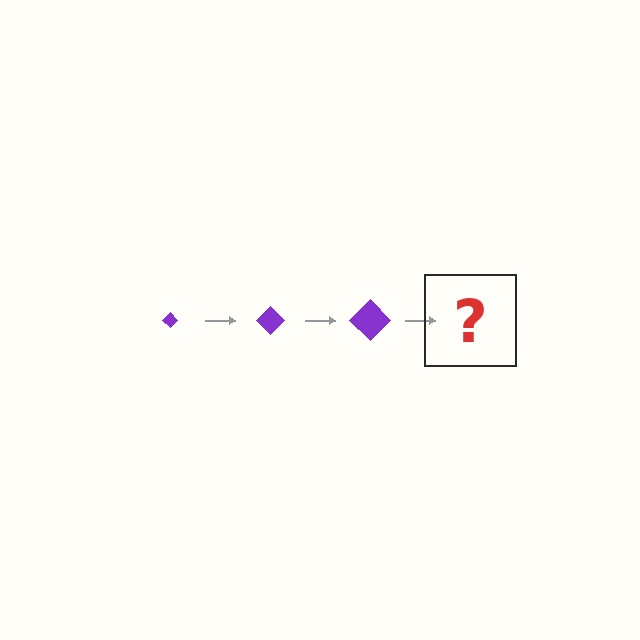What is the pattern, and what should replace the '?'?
The pattern is that the diamond gets progressively larger each step. The '?' should be a purple diamond, larger than the previous one.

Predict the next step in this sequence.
The next step is a purple diamond, larger than the previous one.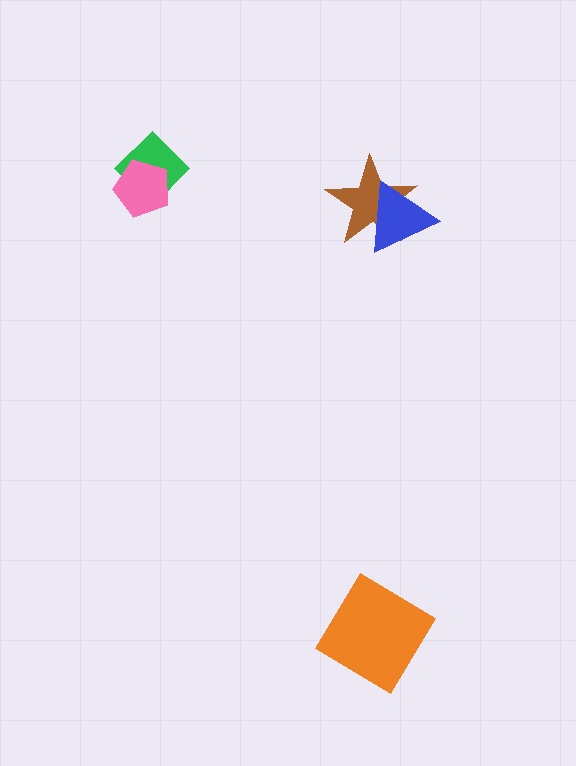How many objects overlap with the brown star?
1 object overlaps with the brown star.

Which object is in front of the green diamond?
The pink pentagon is in front of the green diamond.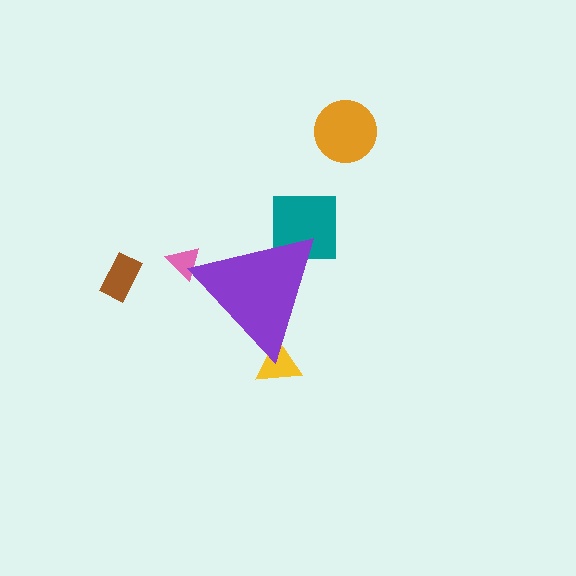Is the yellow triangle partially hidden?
Yes, the yellow triangle is partially hidden behind the purple triangle.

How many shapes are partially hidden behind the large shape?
3 shapes are partially hidden.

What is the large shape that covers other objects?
A purple triangle.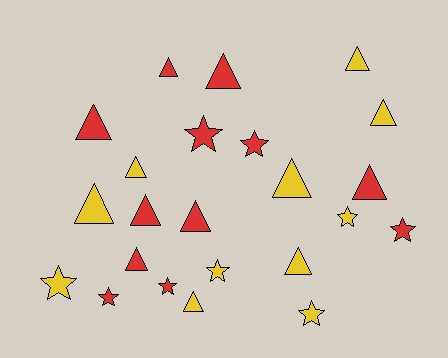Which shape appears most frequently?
Triangle, with 14 objects.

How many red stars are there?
There are 5 red stars.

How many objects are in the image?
There are 23 objects.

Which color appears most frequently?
Red, with 12 objects.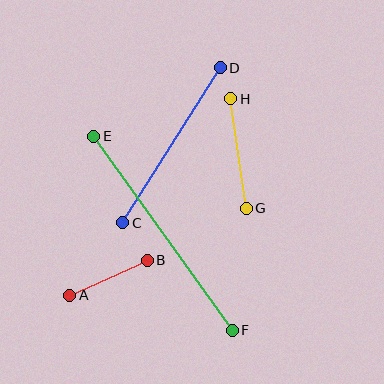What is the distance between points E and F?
The distance is approximately 238 pixels.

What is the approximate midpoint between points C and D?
The midpoint is at approximately (171, 145) pixels.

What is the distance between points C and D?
The distance is approximately 183 pixels.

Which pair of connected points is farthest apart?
Points E and F are farthest apart.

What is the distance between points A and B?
The distance is approximately 85 pixels.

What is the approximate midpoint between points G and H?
The midpoint is at approximately (238, 154) pixels.